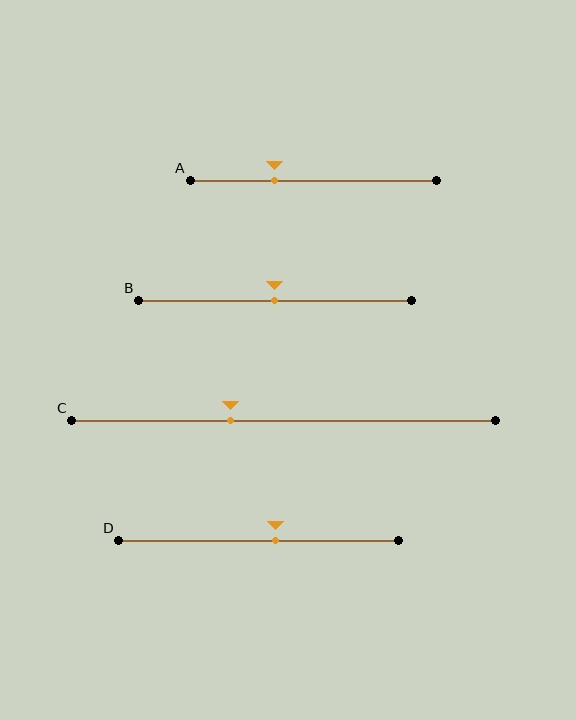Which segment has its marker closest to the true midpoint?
Segment B has its marker closest to the true midpoint.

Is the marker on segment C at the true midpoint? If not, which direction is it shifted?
No, the marker on segment C is shifted to the left by about 13% of the segment length.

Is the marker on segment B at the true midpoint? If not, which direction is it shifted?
Yes, the marker on segment B is at the true midpoint.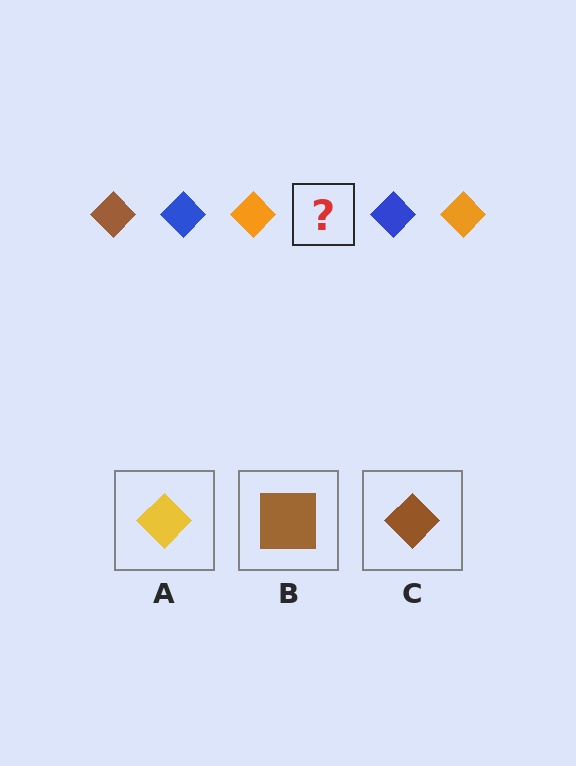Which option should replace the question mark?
Option C.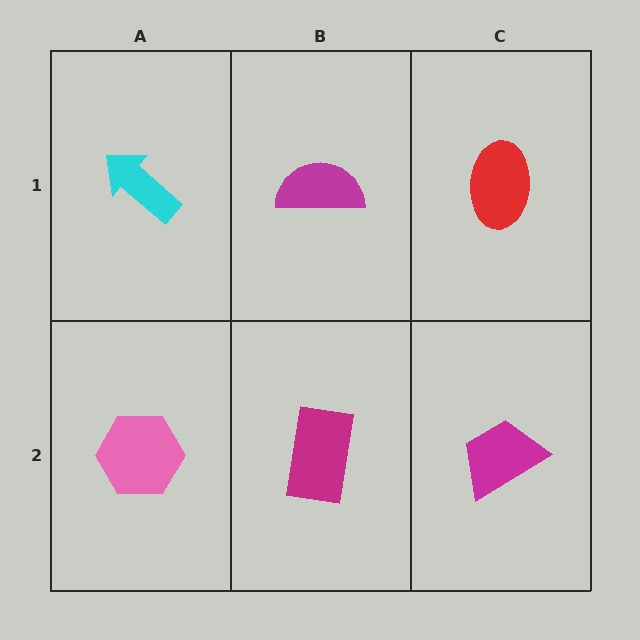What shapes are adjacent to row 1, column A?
A pink hexagon (row 2, column A), a magenta semicircle (row 1, column B).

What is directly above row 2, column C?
A red ellipse.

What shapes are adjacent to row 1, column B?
A magenta rectangle (row 2, column B), a cyan arrow (row 1, column A), a red ellipse (row 1, column C).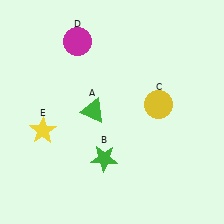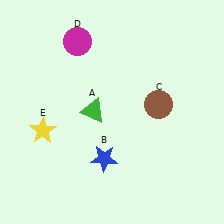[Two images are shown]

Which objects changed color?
B changed from green to blue. C changed from yellow to brown.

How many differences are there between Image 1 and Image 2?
There are 2 differences between the two images.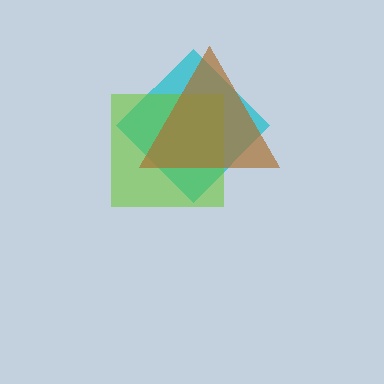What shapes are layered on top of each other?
The layered shapes are: a cyan diamond, a lime square, a brown triangle.